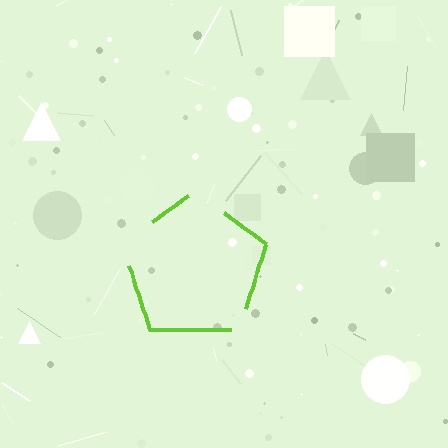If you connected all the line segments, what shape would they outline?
They would outline a pentagon.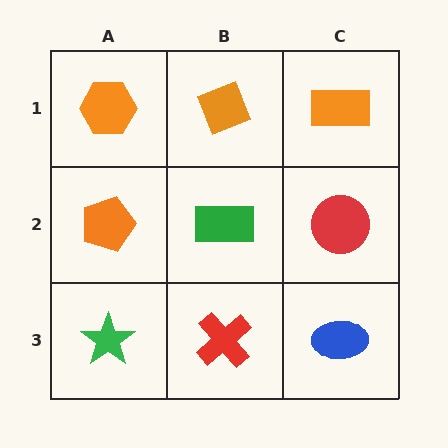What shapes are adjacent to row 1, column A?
An orange pentagon (row 2, column A), an orange diamond (row 1, column B).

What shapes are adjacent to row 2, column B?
An orange diamond (row 1, column B), a red cross (row 3, column B), an orange pentagon (row 2, column A), a red circle (row 2, column C).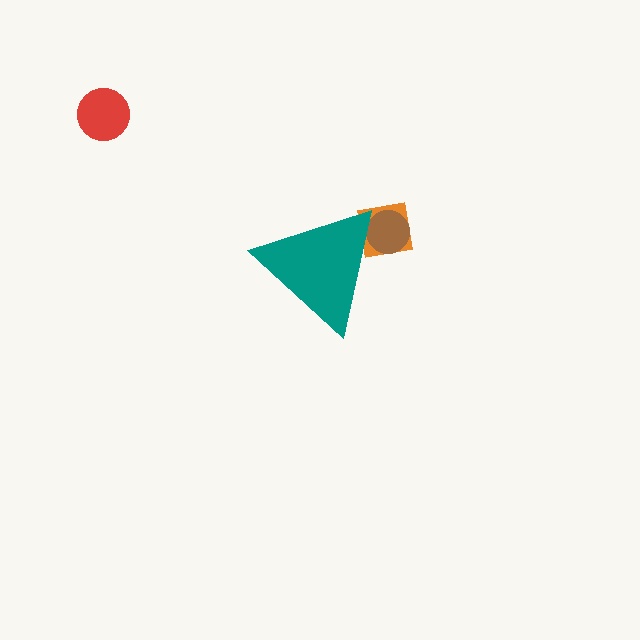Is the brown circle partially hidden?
Yes, the brown circle is partially hidden behind the teal triangle.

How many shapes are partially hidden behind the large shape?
2 shapes are partially hidden.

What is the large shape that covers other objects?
A teal triangle.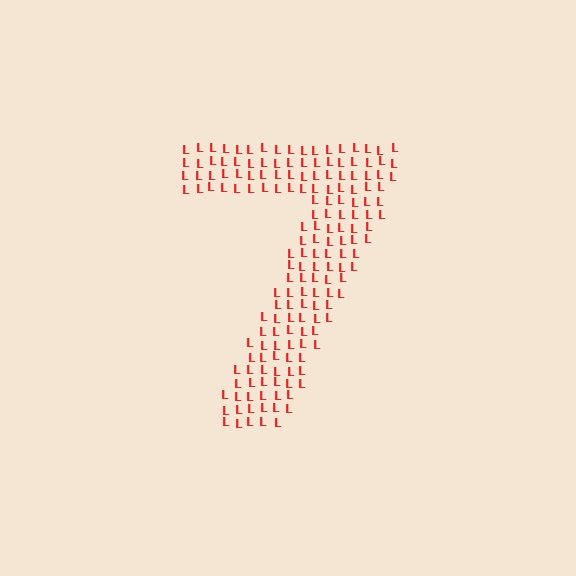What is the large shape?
The large shape is the digit 7.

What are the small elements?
The small elements are letter L's.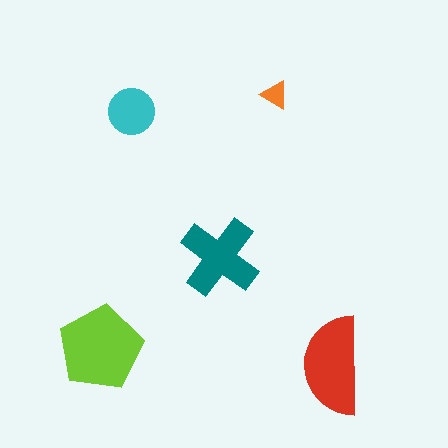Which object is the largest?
The lime pentagon.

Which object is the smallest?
The orange triangle.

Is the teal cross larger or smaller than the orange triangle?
Larger.